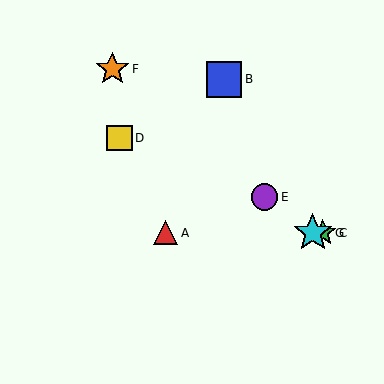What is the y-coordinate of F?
Object F is at y≈69.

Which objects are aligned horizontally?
Objects A, C, G are aligned horizontally.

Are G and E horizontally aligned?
No, G is at y≈233 and E is at y≈197.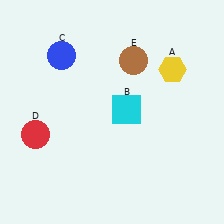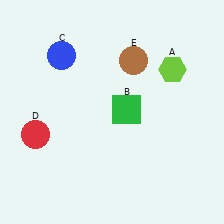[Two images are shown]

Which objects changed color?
A changed from yellow to lime. B changed from cyan to green.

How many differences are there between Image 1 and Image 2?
There are 2 differences between the two images.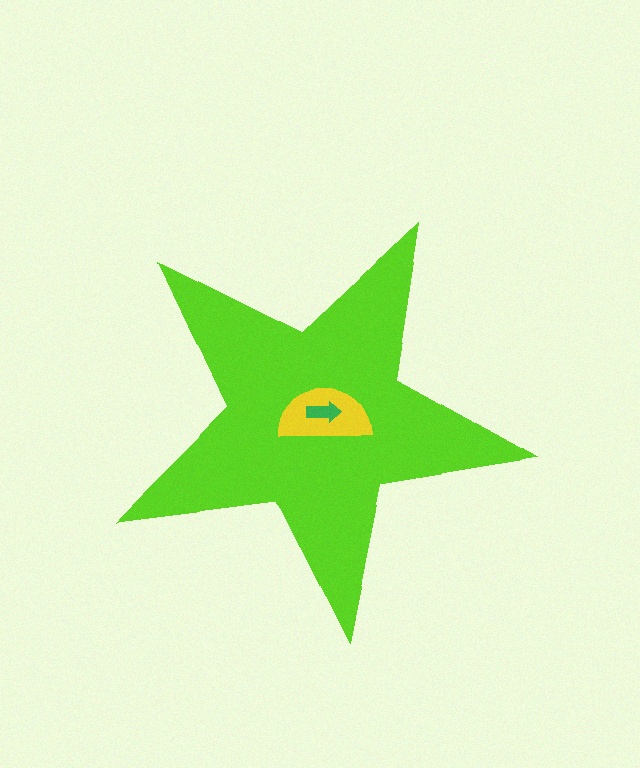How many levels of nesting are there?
3.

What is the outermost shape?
The lime star.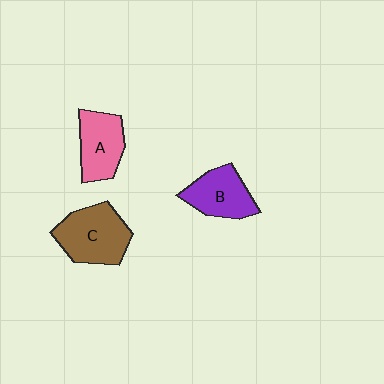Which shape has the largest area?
Shape C (brown).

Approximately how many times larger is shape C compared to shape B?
Approximately 1.3 times.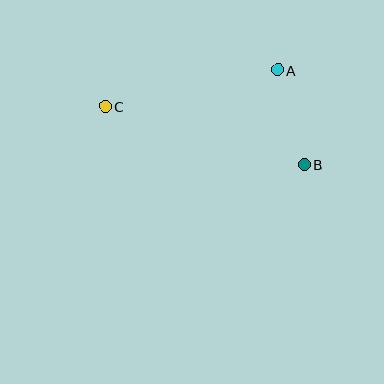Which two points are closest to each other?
Points A and B are closest to each other.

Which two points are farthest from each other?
Points B and C are farthest from each other.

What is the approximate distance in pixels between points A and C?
The distance between A and C is approximately 176 pixels.